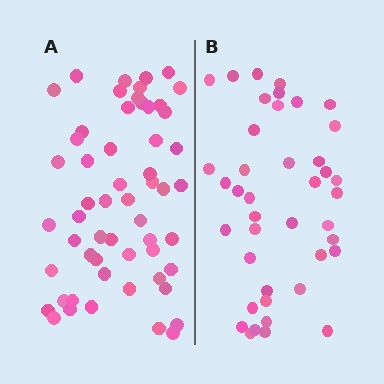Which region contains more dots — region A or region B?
Region A (the left region) has more dots.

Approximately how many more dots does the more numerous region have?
Region A has approximately 15 more dots than region B.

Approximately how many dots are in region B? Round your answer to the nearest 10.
About 40 dots. (The exact count is 41, which rounds to 40.)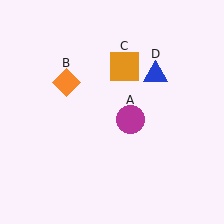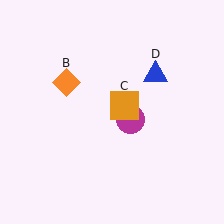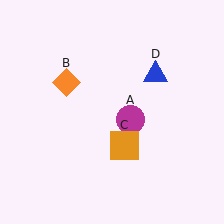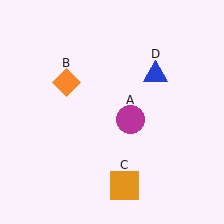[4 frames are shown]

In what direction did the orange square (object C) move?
The orange square (object C) moved down.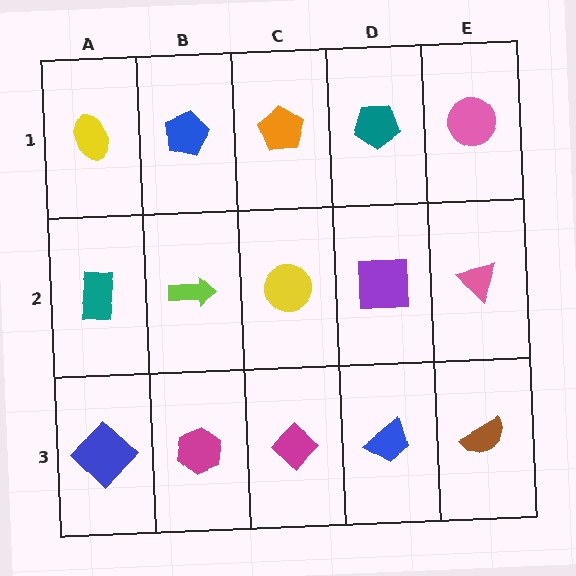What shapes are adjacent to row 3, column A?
A teal rectangle (row 2, column A), a magenta hexagon (row 3, column B).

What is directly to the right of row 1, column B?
An orange pentagon.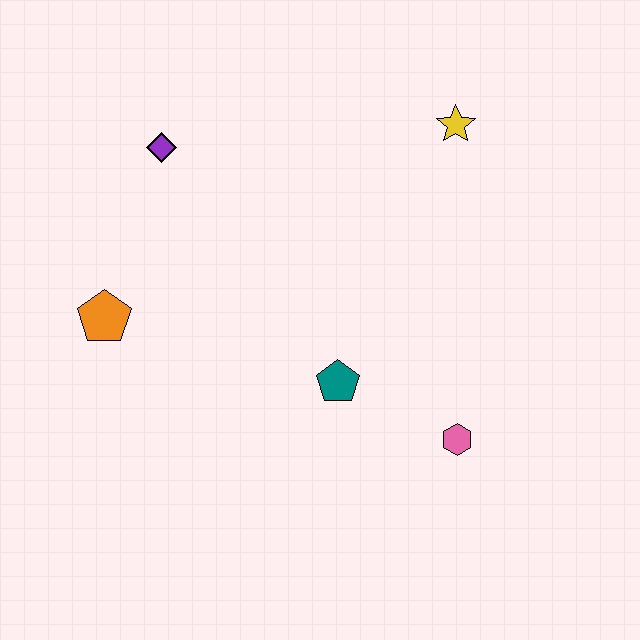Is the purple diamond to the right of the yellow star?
No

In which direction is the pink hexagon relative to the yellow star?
The pink hexagon is below the yellow star.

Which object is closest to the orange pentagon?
The purple diamond is closest to the orange pentagon.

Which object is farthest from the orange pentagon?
The yellow star is farthest from the orange pentagon.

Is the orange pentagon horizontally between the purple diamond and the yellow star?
No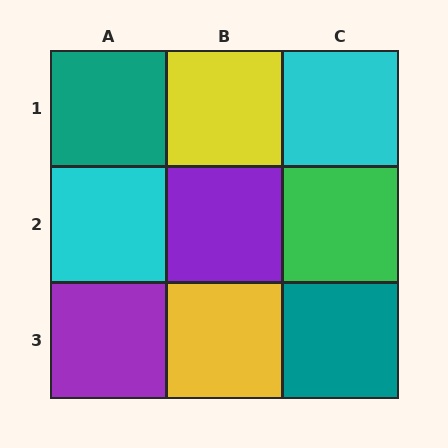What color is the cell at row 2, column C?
Green.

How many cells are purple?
2 cells are purple.